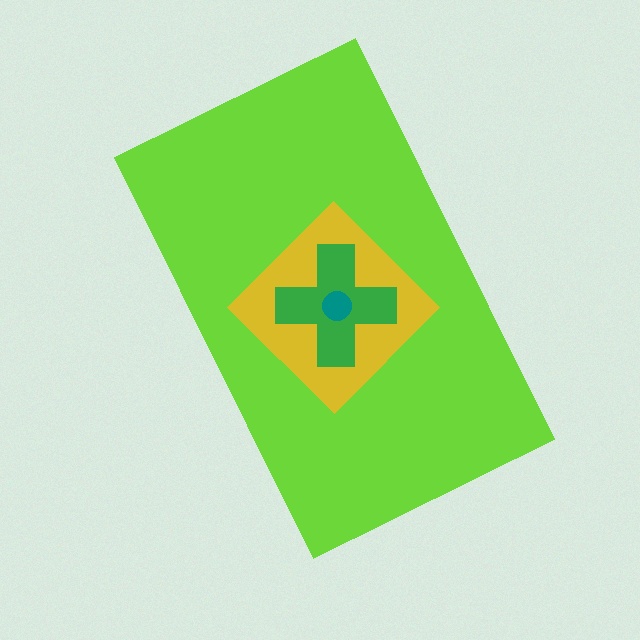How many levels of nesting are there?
4.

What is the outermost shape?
The lime rectangle.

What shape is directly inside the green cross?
The teal circle.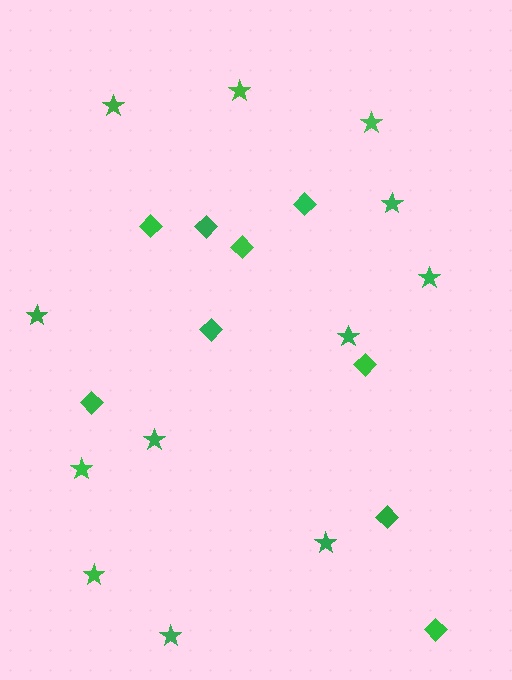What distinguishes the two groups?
There are 2 groups: one group of diamonds (9) and one group of stars (12).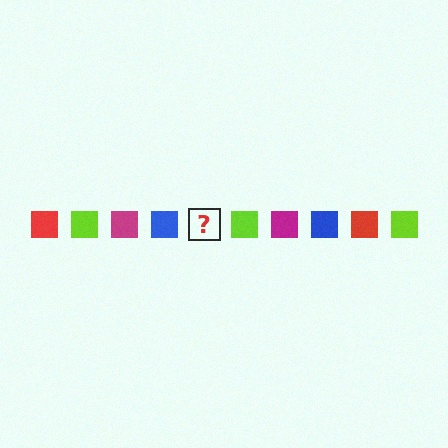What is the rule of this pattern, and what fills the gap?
The rule is that the pattern cycles through red, lime, magenta, blue squares. The gap should be filled with a red square.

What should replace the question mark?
The question mark should be replaced with a red square.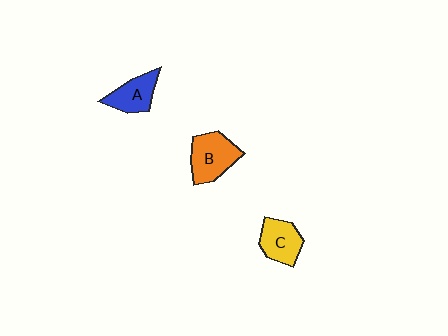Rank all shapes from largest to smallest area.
From largest to smallest: B (orange), C (yellow), A (blue).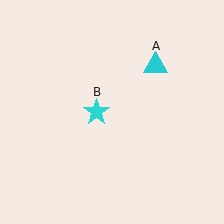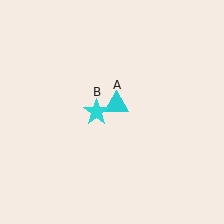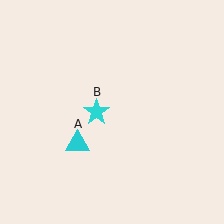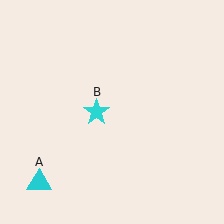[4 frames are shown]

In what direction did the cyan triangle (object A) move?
The cyan triangle (object A) moved down and to the left.